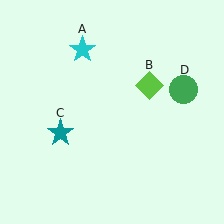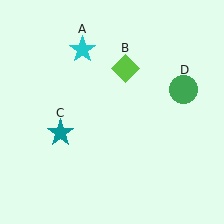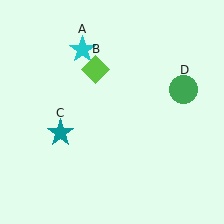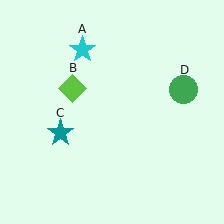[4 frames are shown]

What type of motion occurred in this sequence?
The lime diamond (object B) rotated counterclockwise around the center of the scene.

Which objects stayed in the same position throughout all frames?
Cyan star (object A) and teal star (object C) and green circle (object D) remained stationary.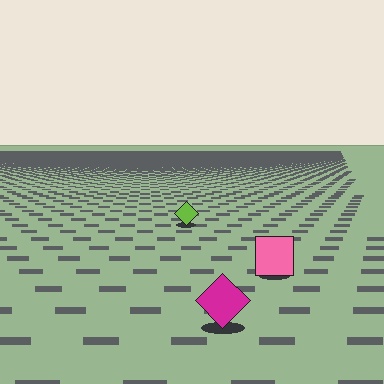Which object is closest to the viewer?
The magenta diamond is closest. The texture marks near it are larger and more spread out.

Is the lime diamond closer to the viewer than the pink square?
No. The pink square is closer — you can tell from the texture gradient: the ground texture is coarser near it.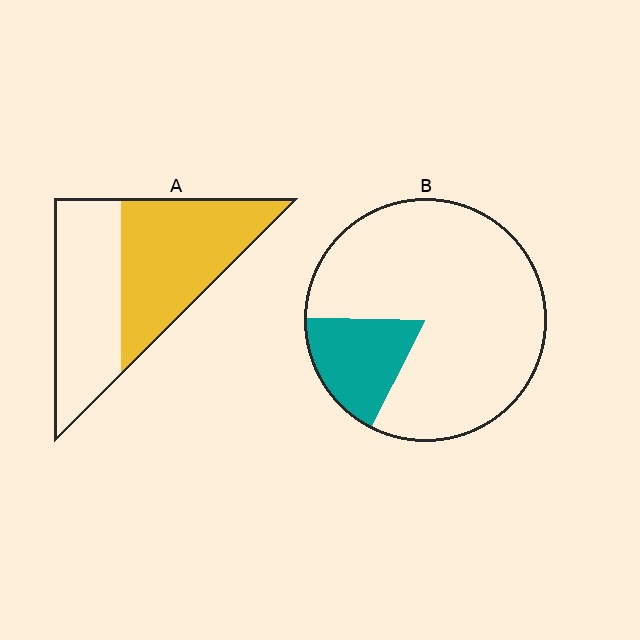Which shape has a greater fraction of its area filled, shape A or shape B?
Shape A.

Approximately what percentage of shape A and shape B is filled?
A is approximately 55% and B is approximately 20%.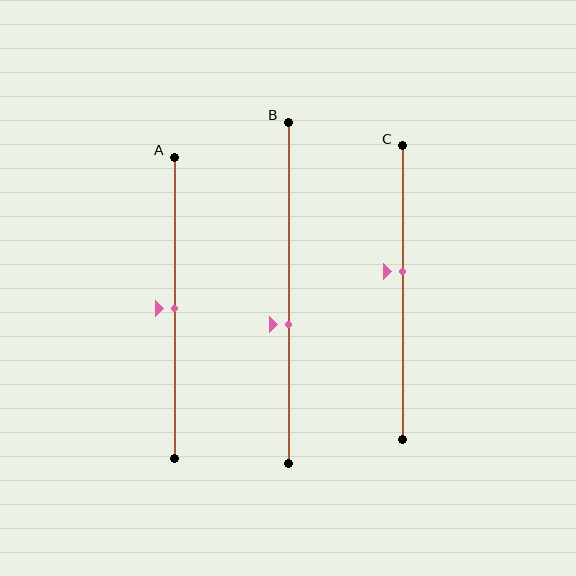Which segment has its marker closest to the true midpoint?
Segment A has its marker closest to the true midpoint.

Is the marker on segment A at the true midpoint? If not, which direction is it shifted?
Yes, the marker on segment A is at the true midpoint.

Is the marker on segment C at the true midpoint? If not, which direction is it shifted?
No, the marker on segment C is shifted upward by about 7% of the segment length.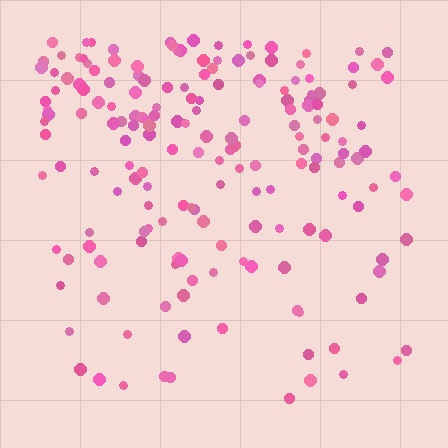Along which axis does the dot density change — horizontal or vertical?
Vertical.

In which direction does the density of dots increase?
From bottom to top, with the top side densest.